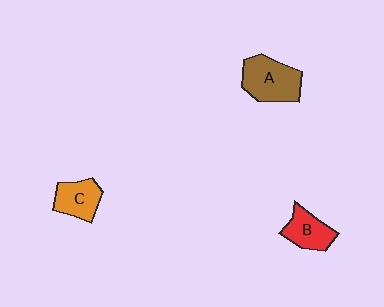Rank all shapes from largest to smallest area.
From largest to smallest: A (brown), C (orange), B (red).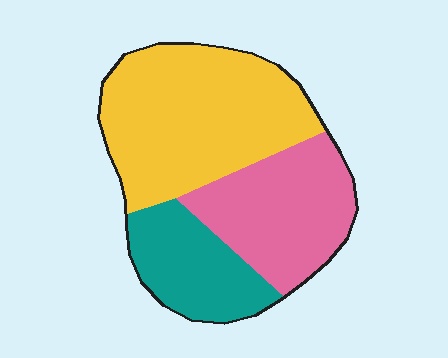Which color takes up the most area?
Yellow, at roughly 50%.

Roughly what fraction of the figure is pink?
Pink takes up about one third (1/3) of the figure.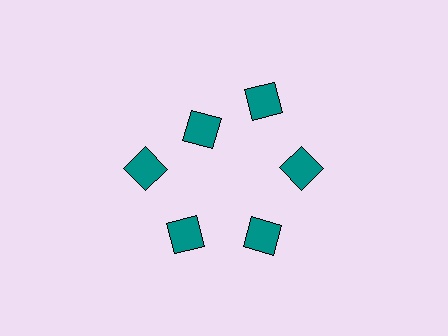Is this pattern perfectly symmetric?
No. The 6 teal diamonds are arranged in a ring, but one element near the 11 o'clock position is pulled inward toward the center, breaking the 6-fold rotational symmetry.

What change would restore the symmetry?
The symmetry would be restored by moving it outward, back onto the ring so that all 6 diamonds sit at equal angles and equal distance from the center.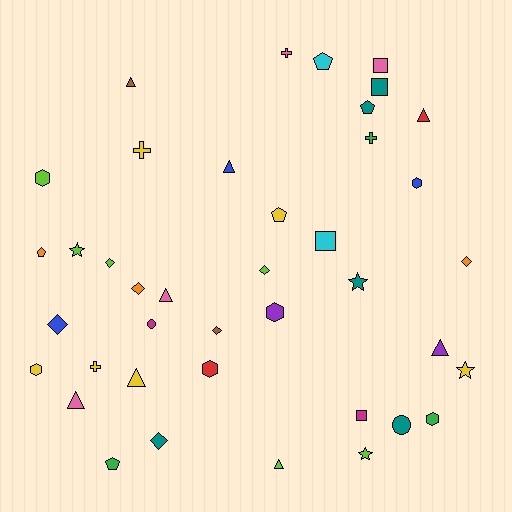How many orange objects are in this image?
There are 3 orange objects.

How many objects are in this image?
There are 40 objects.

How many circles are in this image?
There are 2 circles.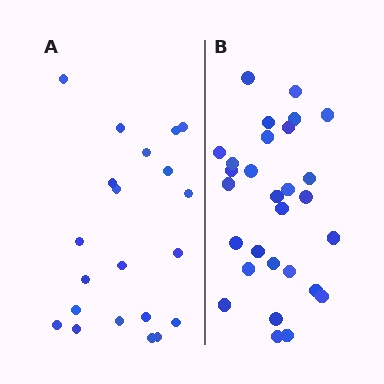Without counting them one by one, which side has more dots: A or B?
Region B (the right region) has more dots.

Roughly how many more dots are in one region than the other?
Region B has roughly 8 or so more dots than region A.